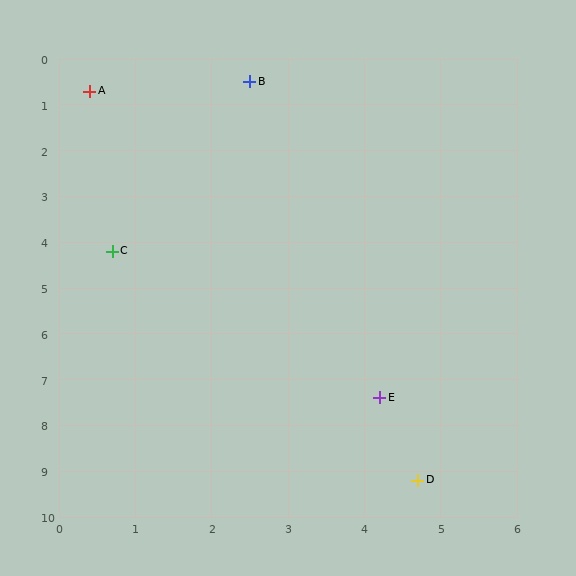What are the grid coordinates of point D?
Point D is at approximately (4.7, 9.2).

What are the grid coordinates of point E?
Point E is at approximately (4.2, 7.4).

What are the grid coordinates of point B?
Point B is at approximately (2.5, 0.5).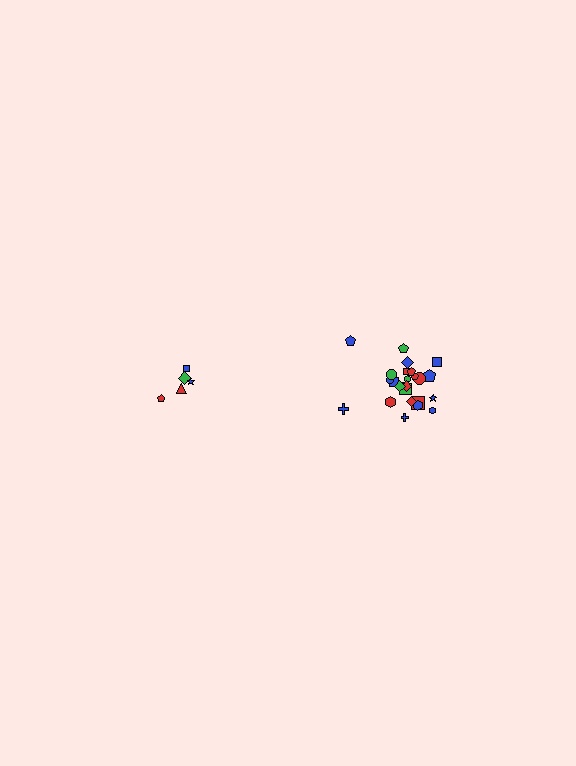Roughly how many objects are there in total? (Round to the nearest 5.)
Roughly 30 objects in total.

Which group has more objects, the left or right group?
The right group.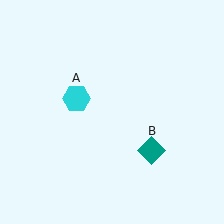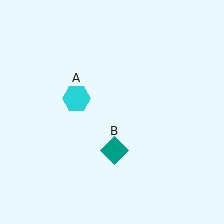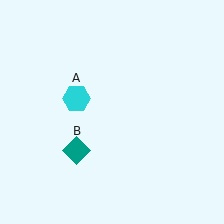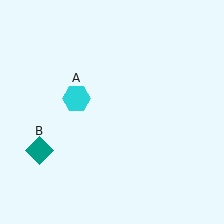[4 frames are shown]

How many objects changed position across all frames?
1 object changed position: teal diamond (object B).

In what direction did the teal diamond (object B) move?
The teal diamond (object B) moved left.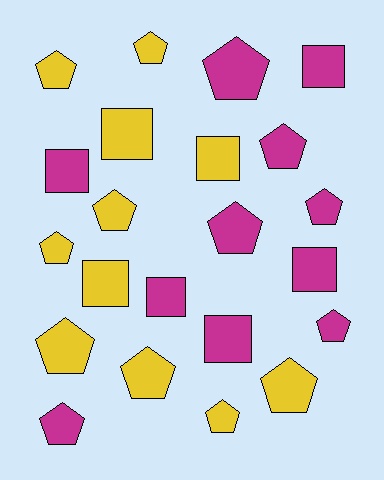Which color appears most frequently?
Magenta, with 11 objects.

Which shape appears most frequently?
Pentagon, with 14 objects.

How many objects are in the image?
There are 22 objects.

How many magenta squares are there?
There are 5 magenta squares.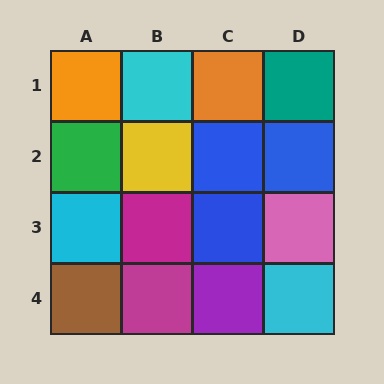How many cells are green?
1 cell is green.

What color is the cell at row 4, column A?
Brown.